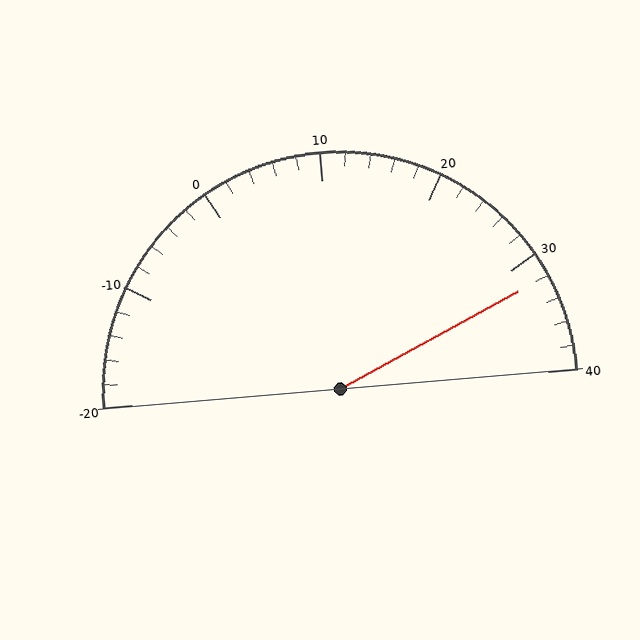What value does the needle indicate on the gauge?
The needle indicates approximately 32.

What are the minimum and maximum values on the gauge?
The gauge ranges from -20 to 40.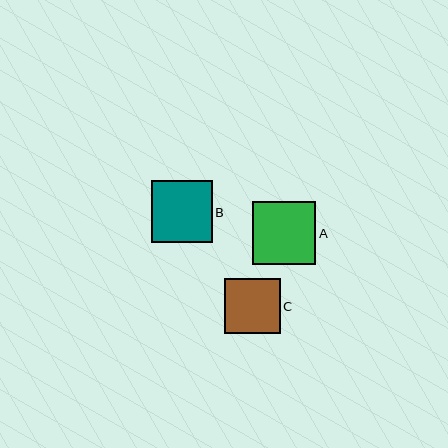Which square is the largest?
Square A is the largest with a size of approximately 63 pixels.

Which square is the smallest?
Square C is the smallest with a size of approximately 55 pixels.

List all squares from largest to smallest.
From largest to smallest: A, B, C.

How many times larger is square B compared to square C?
Square B is approximately 1.1 times the size of square C.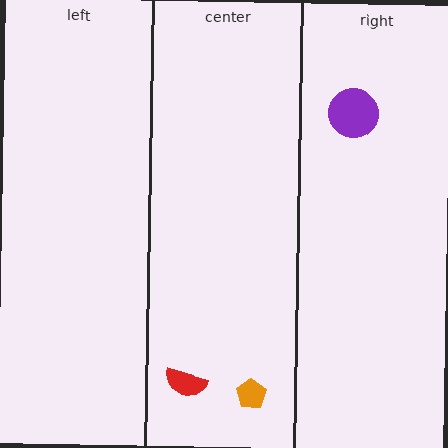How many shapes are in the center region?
2.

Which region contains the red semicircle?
The center region.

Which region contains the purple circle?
The right region.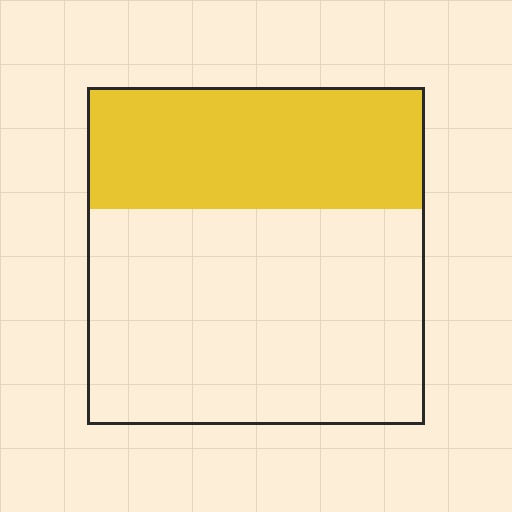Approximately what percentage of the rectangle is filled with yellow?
Approximately 35%.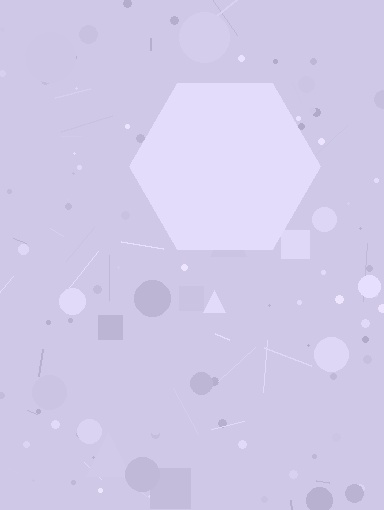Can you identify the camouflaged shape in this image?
The camouflaged shape is a hexagon.